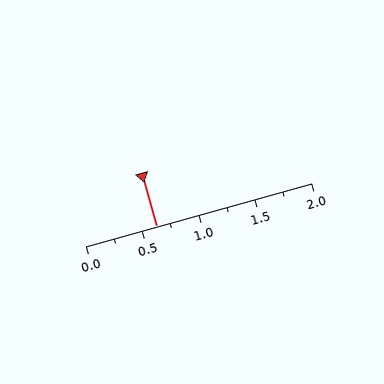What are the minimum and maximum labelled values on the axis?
The axis runs from 0.0 to 2.0.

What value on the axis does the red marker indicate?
The marker indicates approximately 0.62.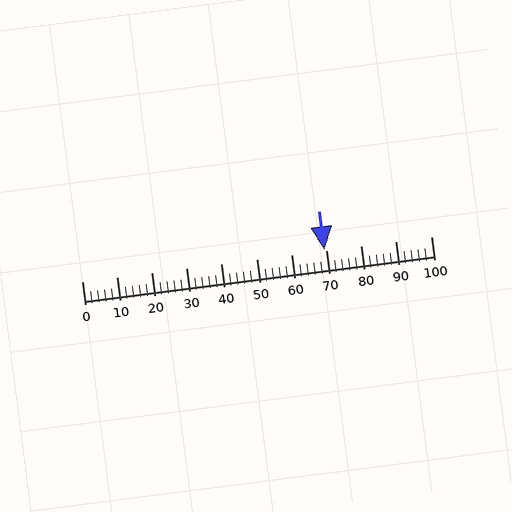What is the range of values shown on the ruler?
The ruler shows values from 0 to 100.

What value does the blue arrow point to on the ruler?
The blue arrow points to approximately 70.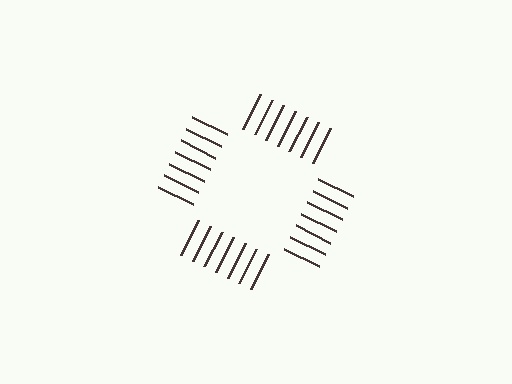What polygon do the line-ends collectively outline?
An illusory square — the line segments terminate on its edges but no continuous stroke is drawn.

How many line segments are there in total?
28 — 7 along each of the 4 edges.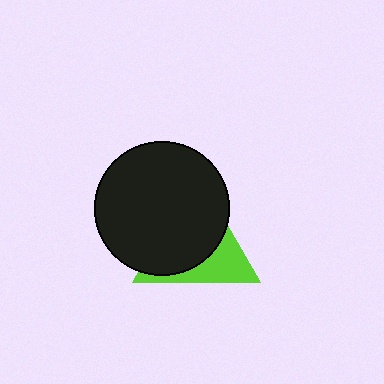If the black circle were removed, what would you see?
You would see the complete lime triangle.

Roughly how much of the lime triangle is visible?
A small part of it is visible (roughly 35%).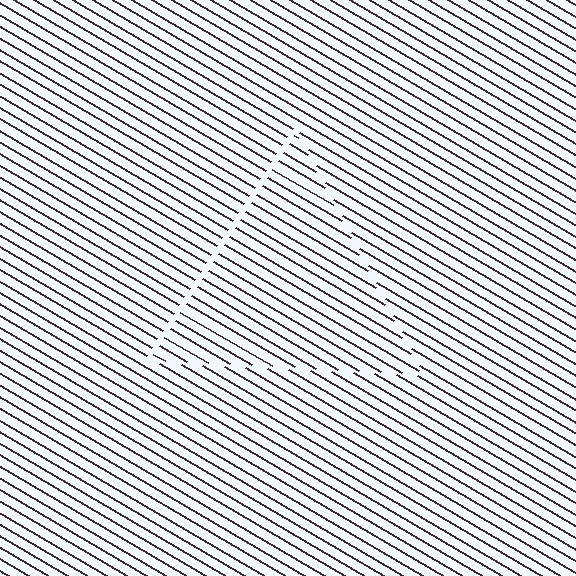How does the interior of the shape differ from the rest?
The interior of the shape contains the same grating, shifted by half a period — the contour is defined by the phase discontinuity where line-ends from the inner and outer gratings abut.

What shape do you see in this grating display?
An illusory triangle. The interior of the shape contains the same grating, shifted by half a period — the contour is defined by the phase discontinuity where line-ends from the inner and outer gratings abut.